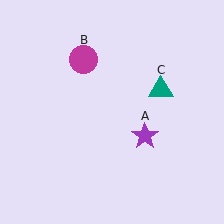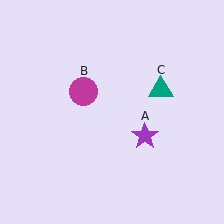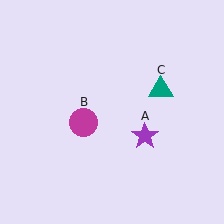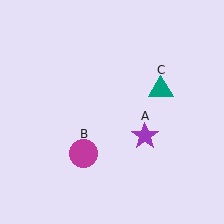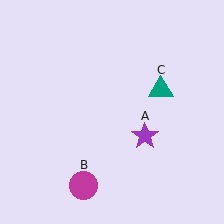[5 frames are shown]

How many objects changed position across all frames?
1 object changed position: magenta circle (object B).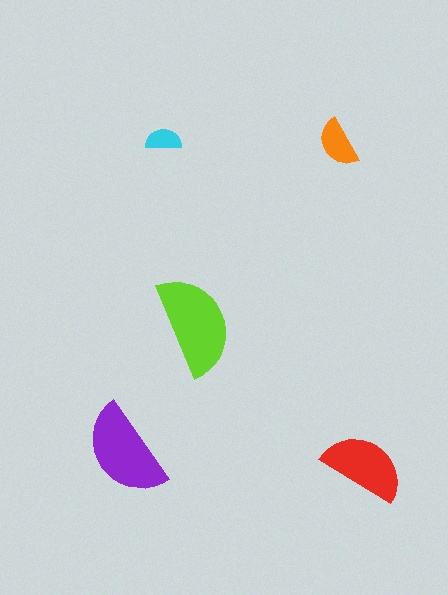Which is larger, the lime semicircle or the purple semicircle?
The lime one.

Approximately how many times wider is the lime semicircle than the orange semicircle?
About 2 times wider.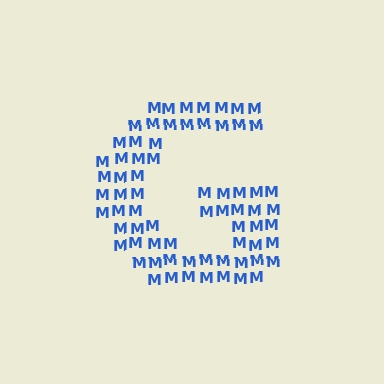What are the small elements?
The small elements are letter M's.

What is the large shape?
The large shape is the letter G.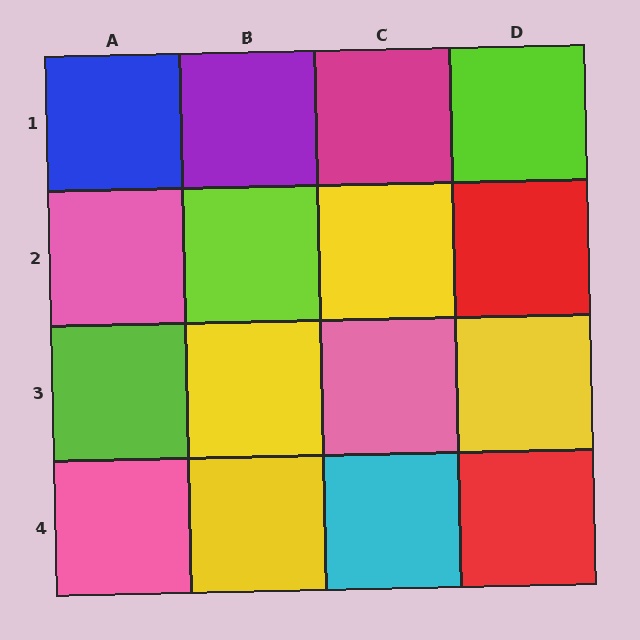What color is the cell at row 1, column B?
Purple.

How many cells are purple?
1 cell is purple.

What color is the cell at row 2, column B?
Lime.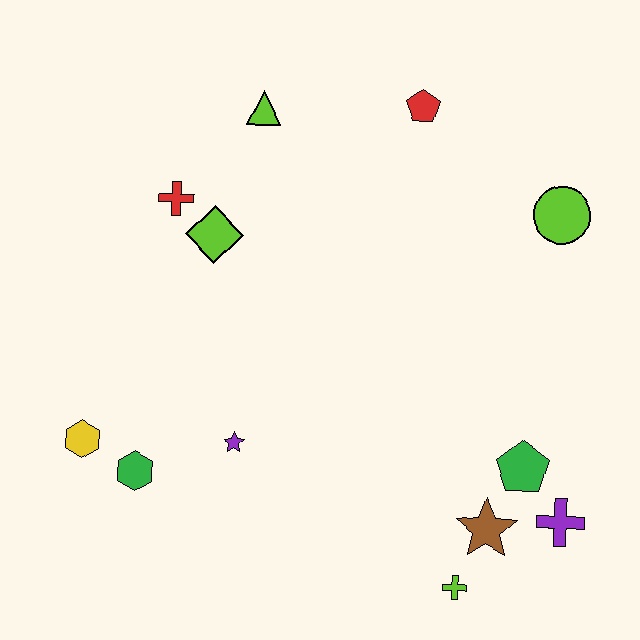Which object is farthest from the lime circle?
The yellow hexagon is farthest from the lime circle.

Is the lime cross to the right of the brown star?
No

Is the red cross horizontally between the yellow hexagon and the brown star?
Yes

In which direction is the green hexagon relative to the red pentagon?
The green hexagon is below the red pentagon.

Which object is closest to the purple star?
The green hexagon is closest to the purple star.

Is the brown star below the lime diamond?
Yes